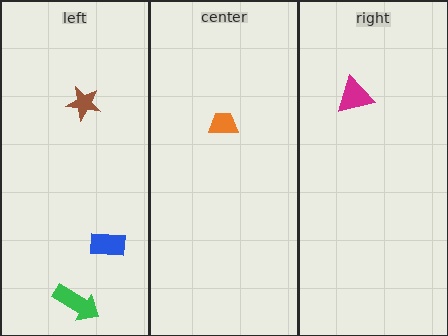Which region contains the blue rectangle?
The left region.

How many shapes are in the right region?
1.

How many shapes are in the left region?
3.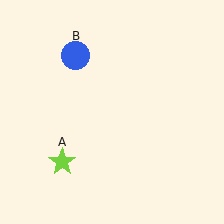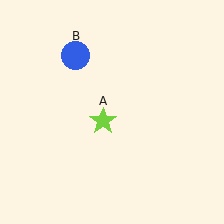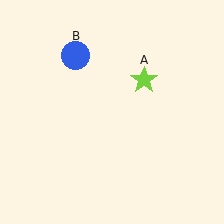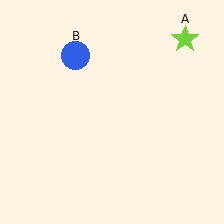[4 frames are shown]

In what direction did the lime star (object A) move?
The lime star (object A) moved up and to the right.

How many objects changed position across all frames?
1 object changed position: lime star (object A).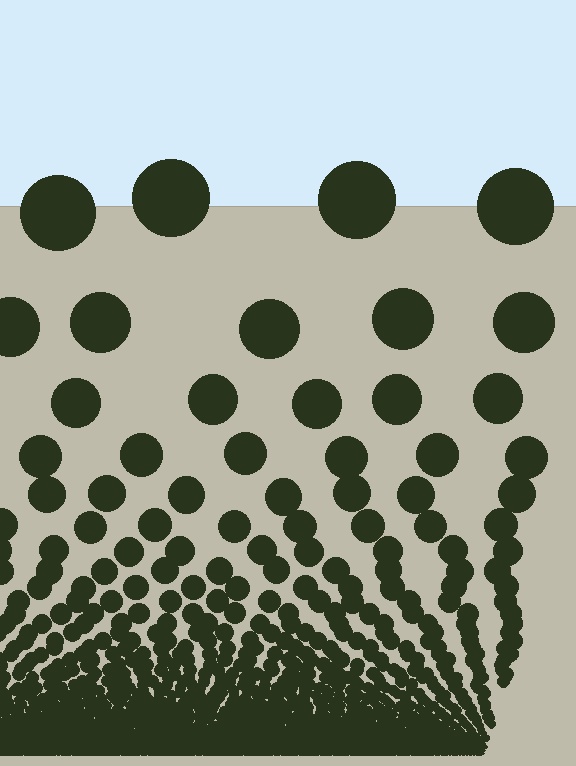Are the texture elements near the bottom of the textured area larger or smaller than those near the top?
Smaller. The gradient is inverted — elements near the bottom are smaller and denser.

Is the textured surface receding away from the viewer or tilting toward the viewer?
The surface appears to tilt toward the viewer. Texture elements get larger and sparser toward the top.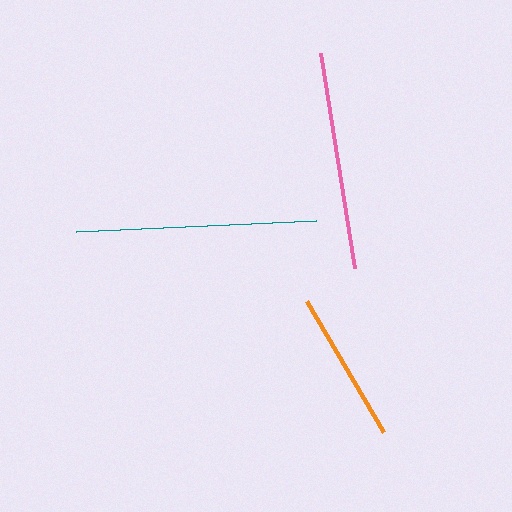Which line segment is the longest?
The teal line is the longest at approximately 240 pixels.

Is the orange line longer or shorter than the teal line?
The teal line is longer than the orange line.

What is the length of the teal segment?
The teal segment is approximately 240 pixels long.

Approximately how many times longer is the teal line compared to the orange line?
The teal line is approximately 1.6 times the length of the orange line.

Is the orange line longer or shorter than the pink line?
The pink line is longer than the orange line.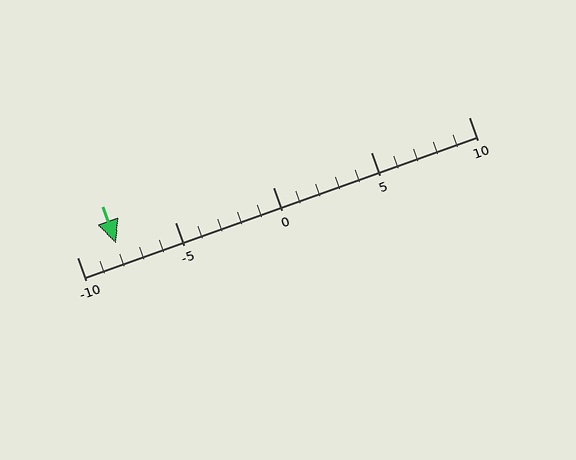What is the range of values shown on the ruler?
The ruler shows values from -10 to 10.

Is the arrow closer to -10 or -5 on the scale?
The arrow is closer to -10.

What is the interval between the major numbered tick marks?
The major tick marks are spaced 5 units apart.